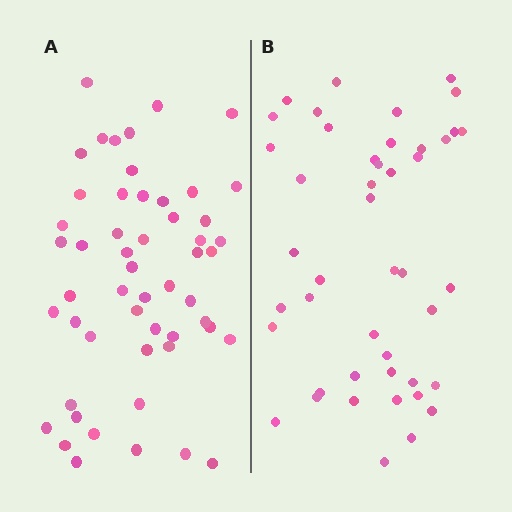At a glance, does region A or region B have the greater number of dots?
Region A (the left region) has more dots.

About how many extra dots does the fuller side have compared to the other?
Region A has roughly 8 or so more dots than region B.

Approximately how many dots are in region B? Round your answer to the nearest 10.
About 40 dots. (The exact count is 45, which rounds to 40.)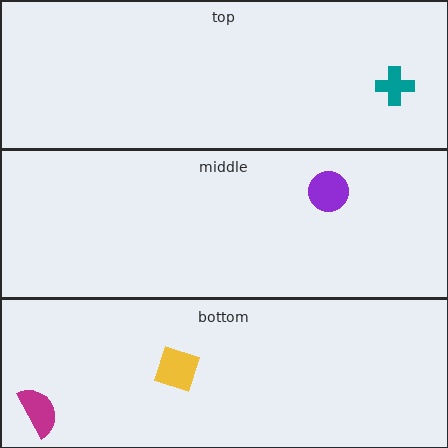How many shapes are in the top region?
1.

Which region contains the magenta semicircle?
The bottom region.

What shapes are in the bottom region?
The yellow square, the magenta semicircle.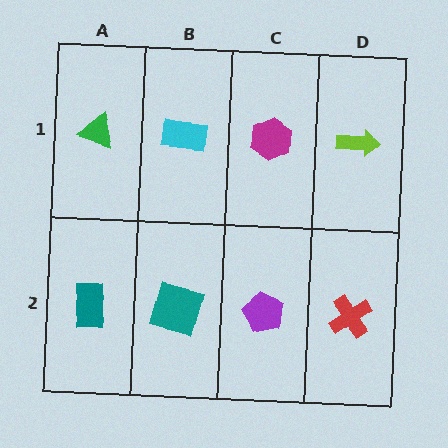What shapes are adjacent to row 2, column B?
A cyan rectangle (row 1, column B), a teal rectangle (row 2, column A), a purple pentagon (row 2, column C).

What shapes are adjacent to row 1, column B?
A teal square (row 2, column B), a green triangle (row 1, column A), a magenta hexagon (row 1, column C).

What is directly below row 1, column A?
A teal rectangle.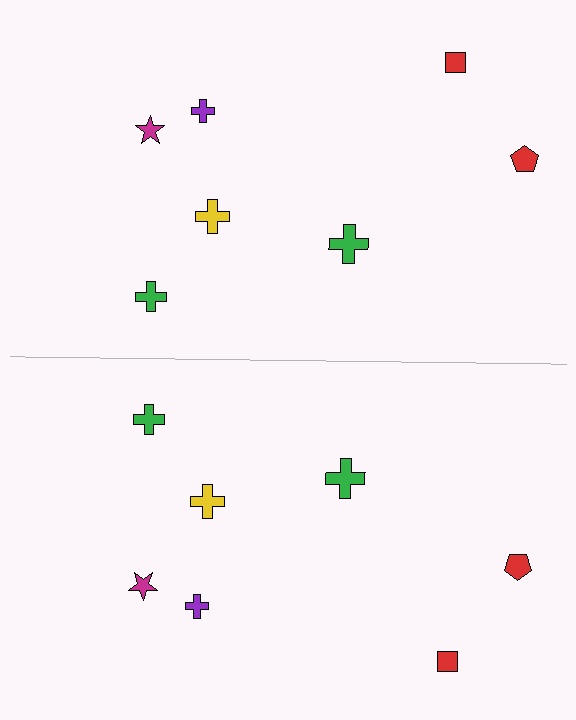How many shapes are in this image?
There are 14 shapes in this image.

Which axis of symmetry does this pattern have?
The pattern has a horizontal axis of symmetry running through the center of the image.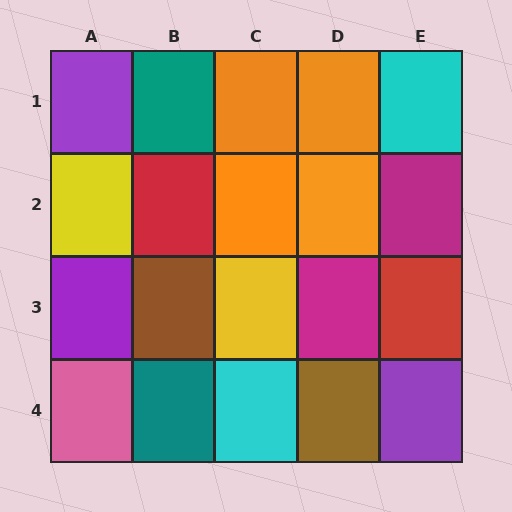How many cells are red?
2 cells are red.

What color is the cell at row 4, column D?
Brown.